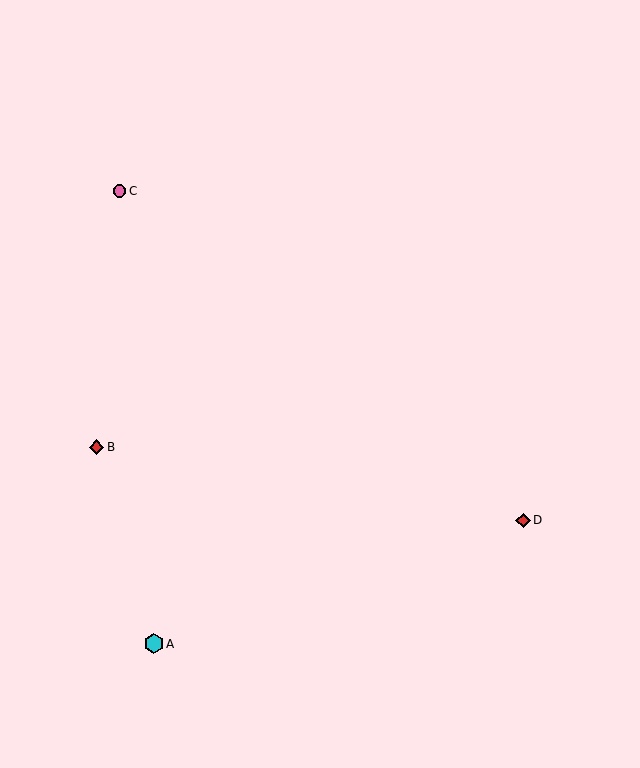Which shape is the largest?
The cyan hexagon (labeled A) is the largest.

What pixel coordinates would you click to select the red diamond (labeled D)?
Click at (523, 520) to select the red diamond D.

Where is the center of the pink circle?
The center of the pink circle is at (120, 191).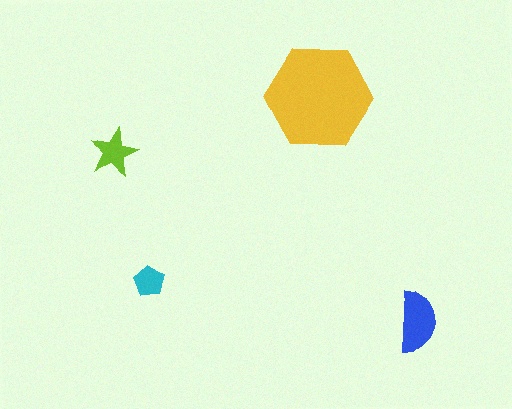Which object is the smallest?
The cyan pentagon.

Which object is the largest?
The yellow hexagon.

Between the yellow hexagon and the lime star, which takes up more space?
The yellow hexagon.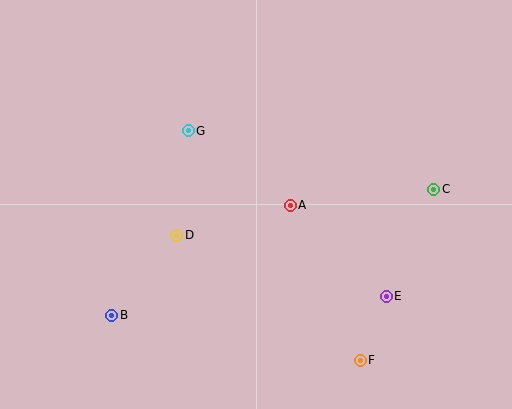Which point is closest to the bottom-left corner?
Point B is closest to the bottom-left corner.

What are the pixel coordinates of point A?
Point A is at (290, 205).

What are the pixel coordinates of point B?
Point B is at (112, 315).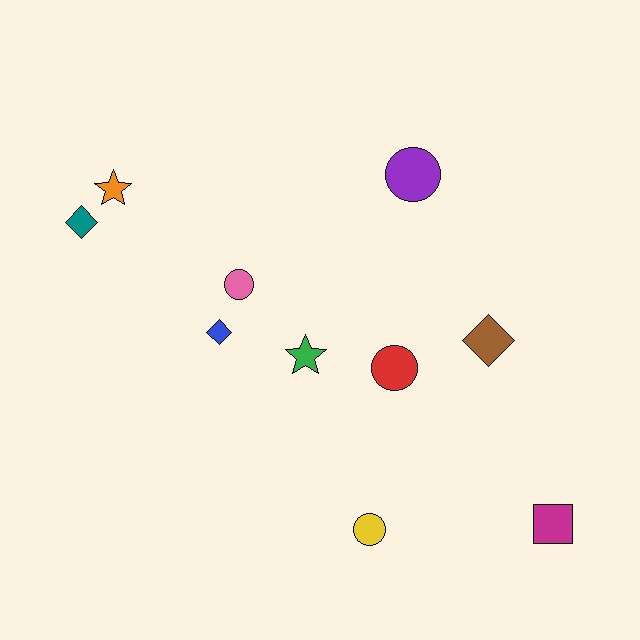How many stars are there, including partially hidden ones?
There are 2 stars.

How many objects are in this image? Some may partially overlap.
There are 10 objects.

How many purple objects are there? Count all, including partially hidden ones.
There is 1 purple object.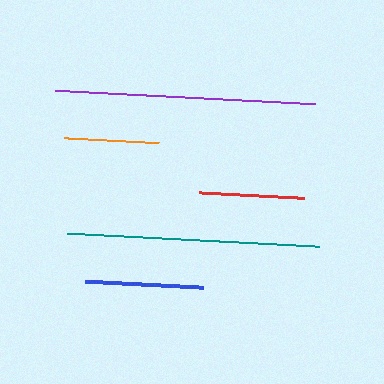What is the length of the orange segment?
The orange segment is approximately 95 pixels long.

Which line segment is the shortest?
The orange line is the shortest at approximately 95 pixels.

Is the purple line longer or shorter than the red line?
The purple line is longer than the red line.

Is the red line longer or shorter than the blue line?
The blue line is longer than the red line.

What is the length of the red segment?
The red segment is approximately 105 pixels long.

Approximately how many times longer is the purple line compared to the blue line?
The purple line is approximately 2.2 times the length of the blue line.